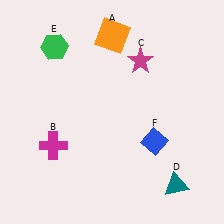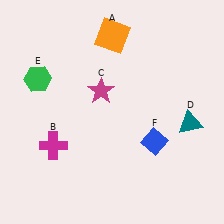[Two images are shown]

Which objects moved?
The objects that moved are: the magenta star (C), the teal triangle (D), the green hexagon (E).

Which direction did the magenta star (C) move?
The magenta star (C) moved left.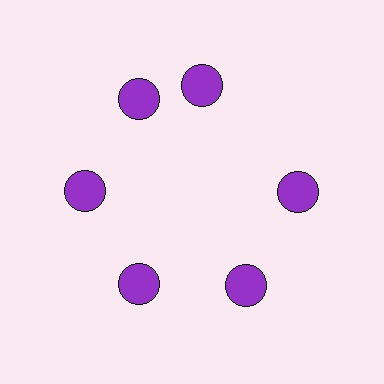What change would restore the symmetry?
The symmetry would be restored by rotating it back into even spacing with its neighbors so that all 6 circles sit at equal angles and equal distance from the center.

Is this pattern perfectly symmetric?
No. The 6 purple circles are arranged in a ring, but one element near the 1 o'clock position is rotated out of alignment along the ring, breaking the 6-fold rotational symmetry.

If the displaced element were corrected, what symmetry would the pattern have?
It would have 6-fold rotational symmetry — the pattern would map onto itself every 60 degrees.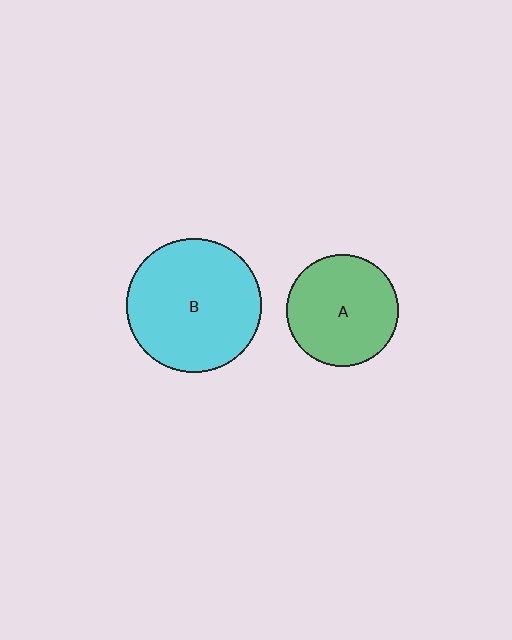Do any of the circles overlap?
No, none of the circles overlap.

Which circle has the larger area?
Circle B (cyan).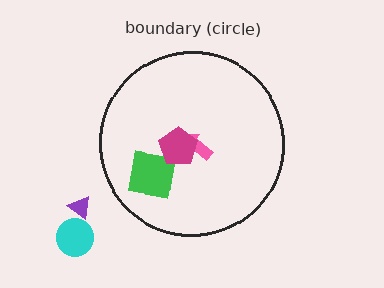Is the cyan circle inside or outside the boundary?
Outside.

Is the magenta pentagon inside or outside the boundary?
Inside.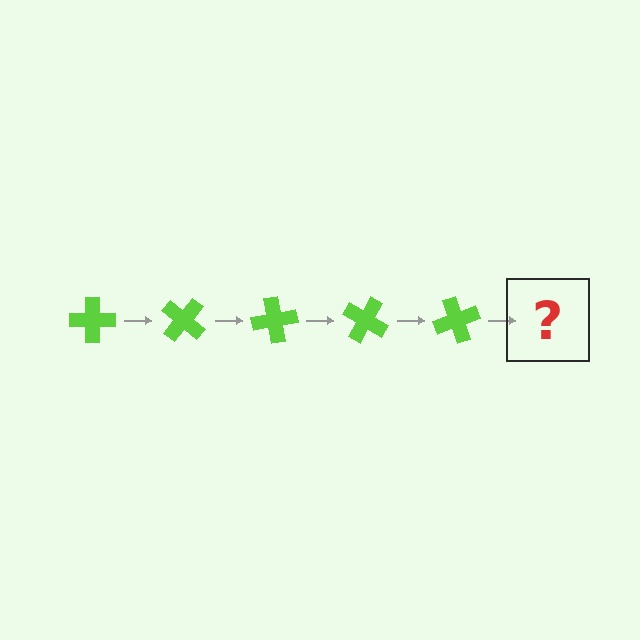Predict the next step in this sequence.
The next step is a lime cross rotated 200 degrees.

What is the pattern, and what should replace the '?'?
The pattern is that the cross rotates 40 degrees each step. The '?' should be a lime cross rotated 200 degrees.